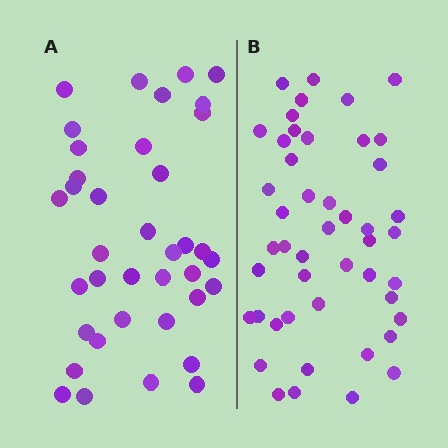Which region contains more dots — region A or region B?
Region B (the right region) has more dots.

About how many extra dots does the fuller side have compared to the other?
Region B has roughly 8 or so more dots than region A.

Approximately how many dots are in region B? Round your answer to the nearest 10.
About 50 dots. (The exact count is 47, which rounds to 50.)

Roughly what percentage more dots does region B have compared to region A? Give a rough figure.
About 25% more.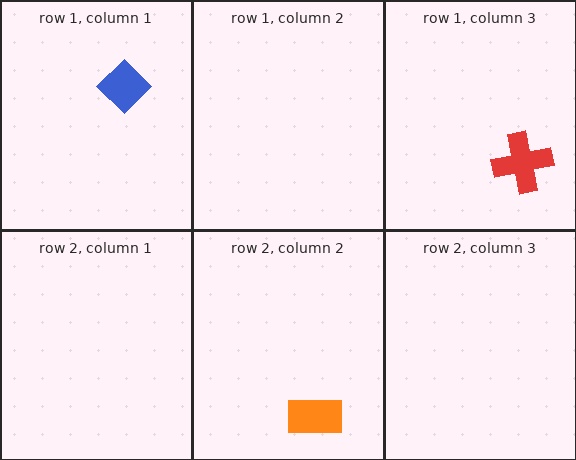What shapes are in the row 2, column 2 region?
The orange rectangle.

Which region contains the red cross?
The row 1, column 3 region.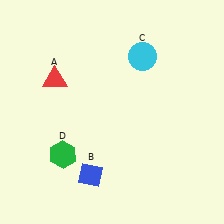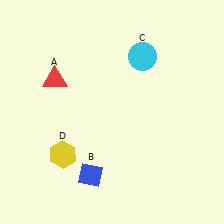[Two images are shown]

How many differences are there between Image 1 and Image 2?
There is 1 difference between the two images.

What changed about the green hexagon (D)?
In Image 1, D is green. In Image 2, it changed to yellow.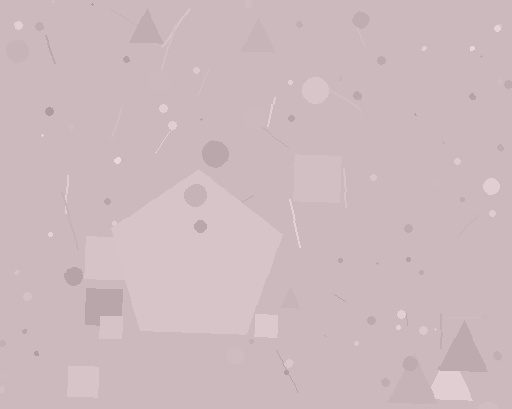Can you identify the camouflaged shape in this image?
The camouflaged shape is a pentagon.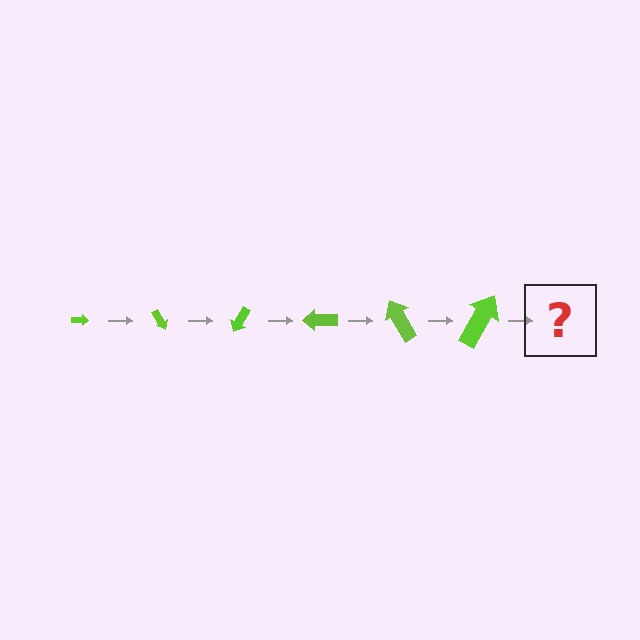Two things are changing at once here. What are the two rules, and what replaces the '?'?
The two rules are that the arrow grows larger each step and it rotates 60 degrees each step. The '?' should be an arrow, larger than the previous one and rotated 360 degrees from the start.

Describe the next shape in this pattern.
It should be an arrow, larger than the previous one and rotated 360 degrees from the start.